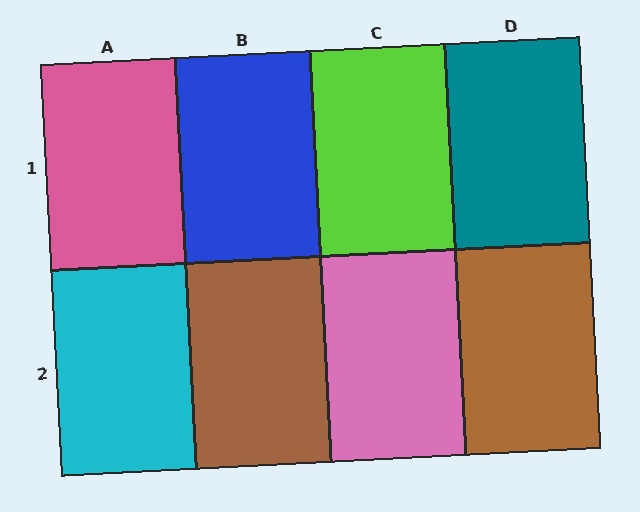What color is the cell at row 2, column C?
Pink.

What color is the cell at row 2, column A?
Cyan.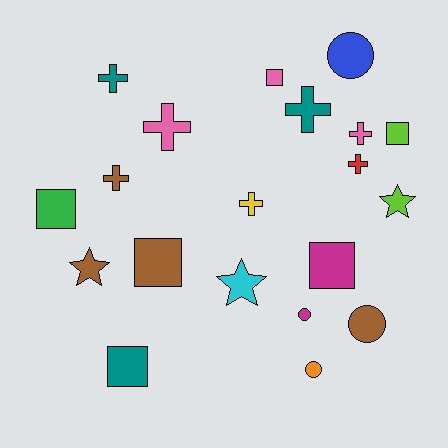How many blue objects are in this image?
There is 1 blue object.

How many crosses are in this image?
There are 7 crosses.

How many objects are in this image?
There are 20 objects.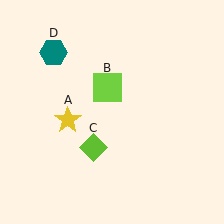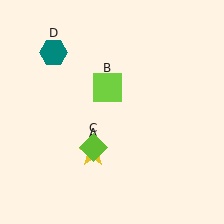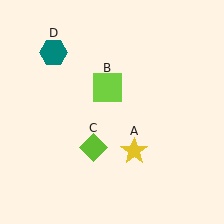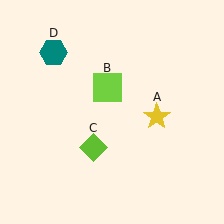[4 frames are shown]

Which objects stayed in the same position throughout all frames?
Lime square (object B) and lime diamond (object C) and teal hexagon (object D) remained stationary.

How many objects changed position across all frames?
1 object changed position: yellow star (object A).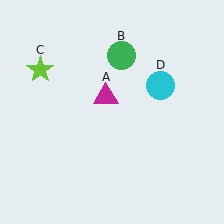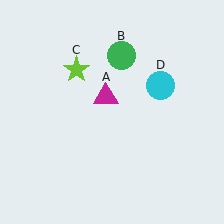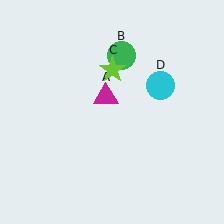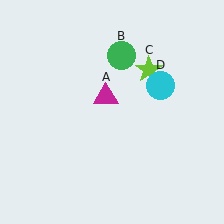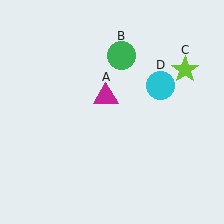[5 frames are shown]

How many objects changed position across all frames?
1 object changed position: lime star (object C).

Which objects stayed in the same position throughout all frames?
Magenta triangle (object A) and green circle (object B) and cyan circle (object D) remained stationary.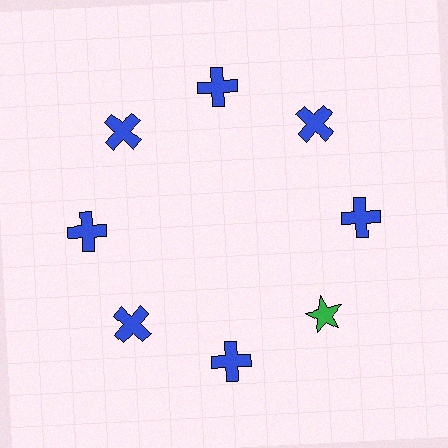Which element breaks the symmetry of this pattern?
The green star at roughly the 4 o'clock position breaks the symmetry. All other shapes are blue crosses.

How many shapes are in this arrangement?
There are 8 shapes arranged in a ring pattern.